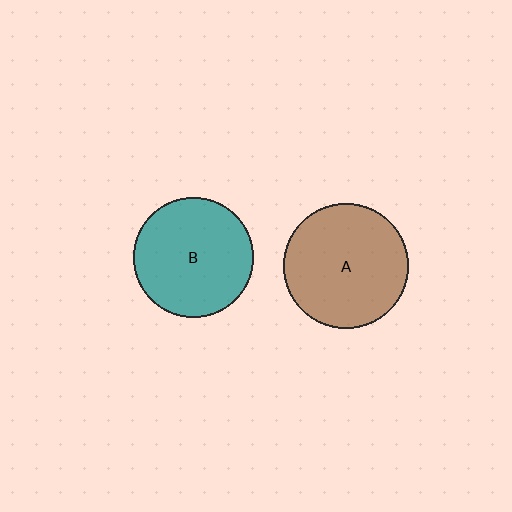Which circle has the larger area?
Circle A (brown).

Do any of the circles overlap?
No, none of the circles overlap.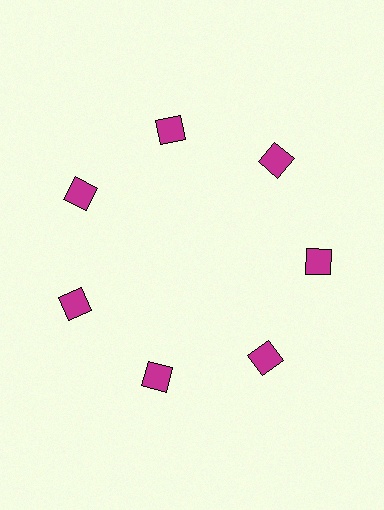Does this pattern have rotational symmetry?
Yes, this pattern has 7-fold rotational symmetry. It looks the same after rotating 51 degrees around the center.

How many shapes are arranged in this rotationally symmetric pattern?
There are 7 shapes, arranged in 7 groups of 1.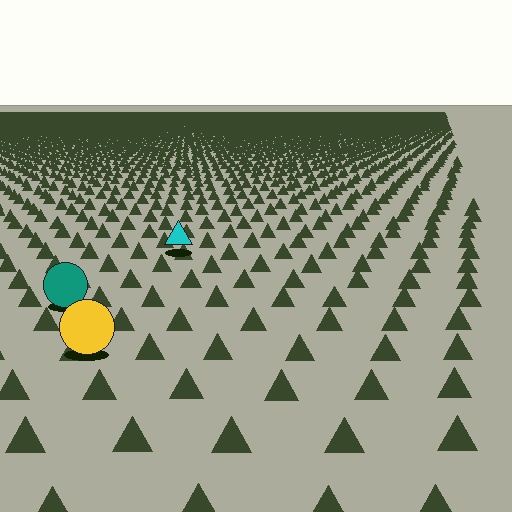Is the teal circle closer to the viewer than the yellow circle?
No. The yellow circle is closer — you can tell from the texture gradient: the ground texture is coarser near it.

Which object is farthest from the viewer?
The cyan triangle is farthest from the viewer. It appears smaller and the ground texture around it is denser.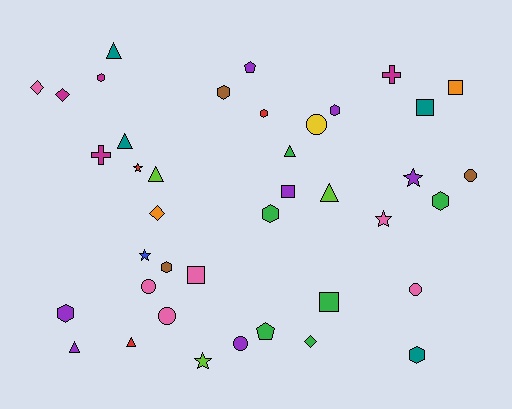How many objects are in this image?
There are 40 objects.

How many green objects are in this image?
There are 6 green objects.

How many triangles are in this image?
There are 7 triangles.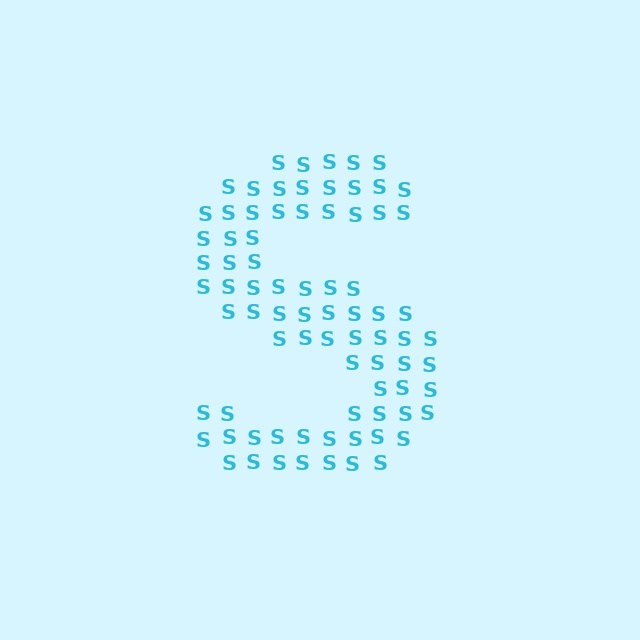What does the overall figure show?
The overall figure shows the letter S.